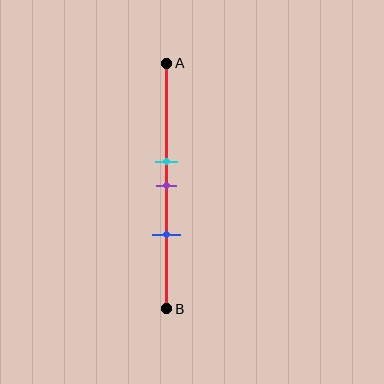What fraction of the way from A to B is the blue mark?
The blue mark is approximately 70% (0.7) of the way from A to B.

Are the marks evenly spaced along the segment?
Yes, the marks are approximately evenly spaced.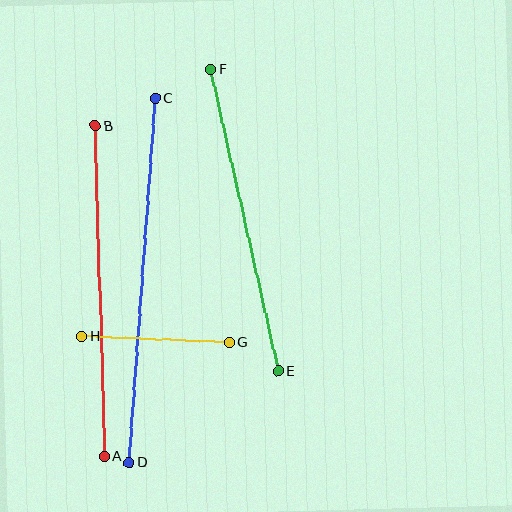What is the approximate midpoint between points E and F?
The midpoint is at approximately (245, 220) pixels.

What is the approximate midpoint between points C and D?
The midpoint is at approximately (142, 280) pixels.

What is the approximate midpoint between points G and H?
The midpoint is at approximately (156, 339) pixels.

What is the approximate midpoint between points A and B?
The midpoint is at approximately (100, 291) pixels.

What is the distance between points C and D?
The distance is approximately 365 pixels.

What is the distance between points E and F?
The distance is approximately 309 pixels.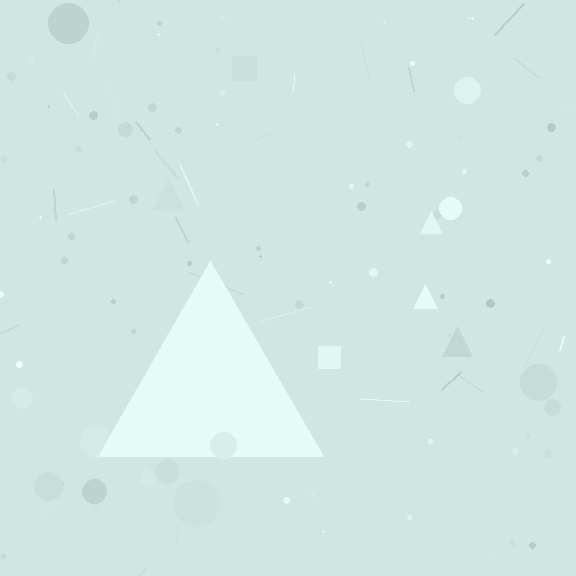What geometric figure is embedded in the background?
A triangle is embedded in the background.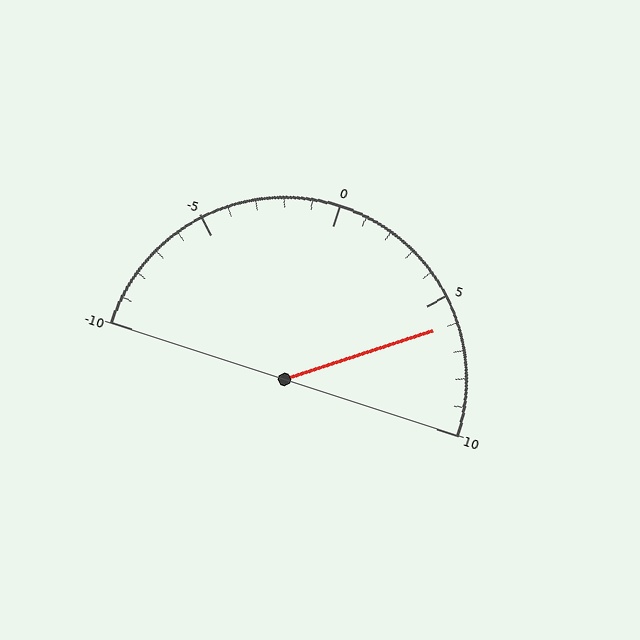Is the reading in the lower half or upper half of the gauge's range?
The reading is in the upper half of the range (-10 to 10).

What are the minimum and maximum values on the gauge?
The gauge ranges from -10 to 10.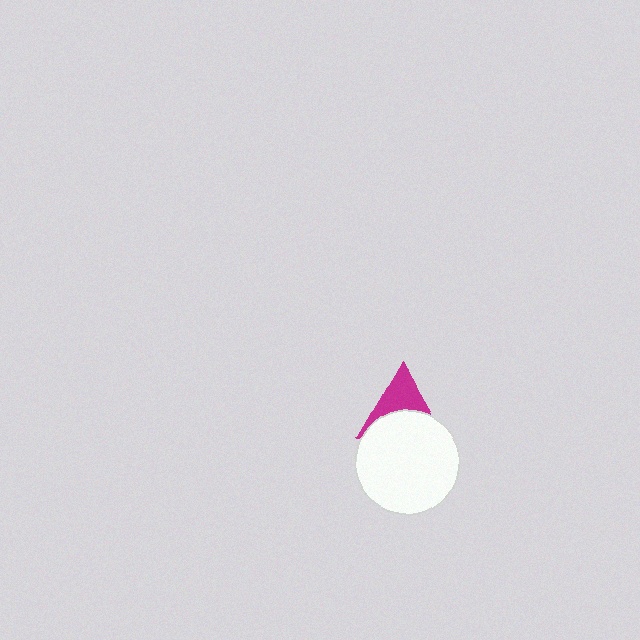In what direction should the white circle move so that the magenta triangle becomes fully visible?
The white circle should move down. That is the shortest direction to clear the overlap and leave the magenta triangle fully visible.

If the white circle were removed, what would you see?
You would see the complete magenta triangle.